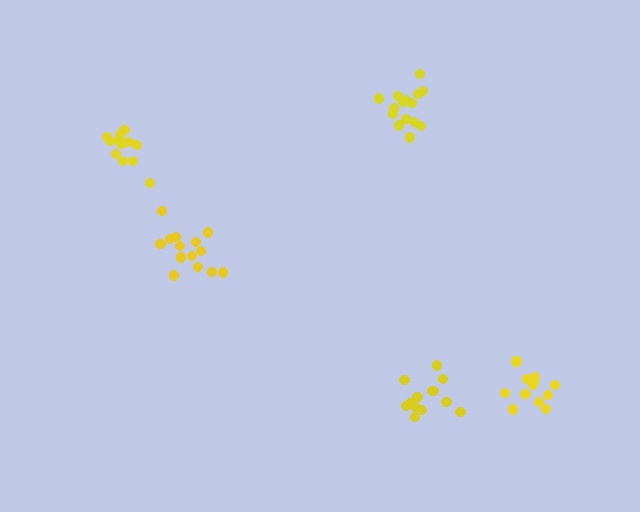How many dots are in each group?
Group 1: 14 dots, Group 2: 13 dots, Group 3: 12 dots, Group 4: 15 dots, Group 5: 13 dots (67 total).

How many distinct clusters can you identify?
There are 5 distinct clusters.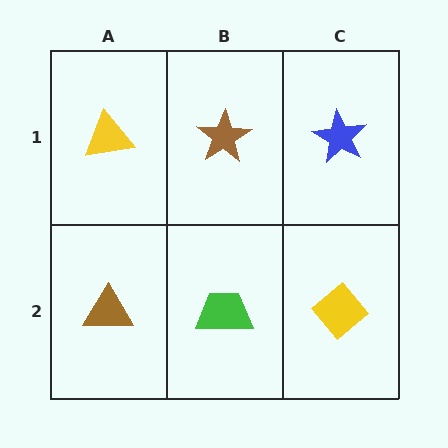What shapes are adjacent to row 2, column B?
A brown star (row 1, column B), a brown triangle (row 2, column A), a yellow diamond (row 2, column C).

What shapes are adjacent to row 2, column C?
A blue star (row 1, column C), a green trapezoid (row 2, column B).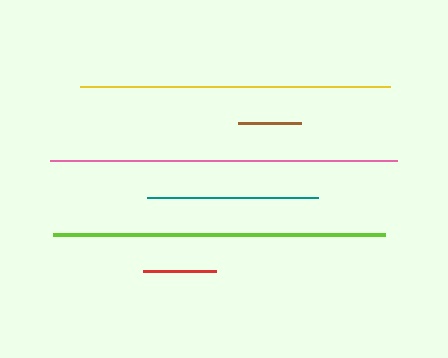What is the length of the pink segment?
The pink segment is approximately 347 pixels long.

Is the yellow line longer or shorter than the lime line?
The lime line is longer than the yellow line.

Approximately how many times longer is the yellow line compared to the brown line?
The yellow line is approximately 4.9 times the length of the brown line.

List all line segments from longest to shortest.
From longest to shortest: pink, lime, yellow, teal, red, brown.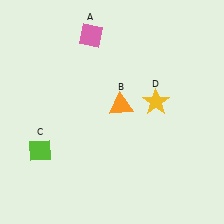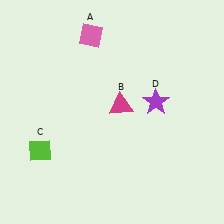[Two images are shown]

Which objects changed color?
B changed from orange to magenta. D changed from yellow to purple.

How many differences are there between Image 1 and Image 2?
There are 2 differences between the two images.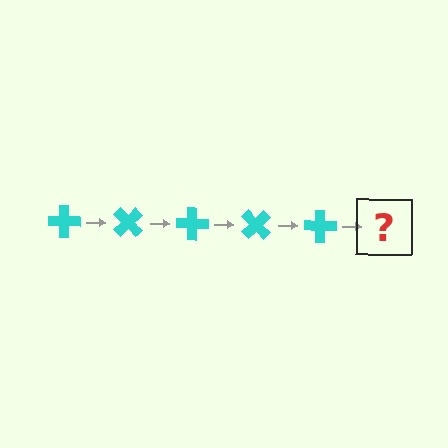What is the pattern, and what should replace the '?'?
The pattern is that the cross rotates 45 degrees each step. The '?' should be a cyan cross rotated 225 degrees.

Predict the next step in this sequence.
The next step is a cyan cross rotated 225 degrees.